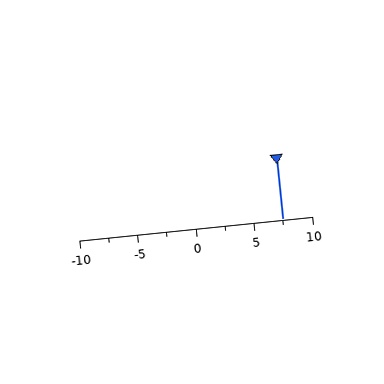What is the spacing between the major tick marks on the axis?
The major ticks are spaced 5 apart.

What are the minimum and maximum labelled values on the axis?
The axis runs from -10 to 10.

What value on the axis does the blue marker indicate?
The marker indicates approximately 7.5.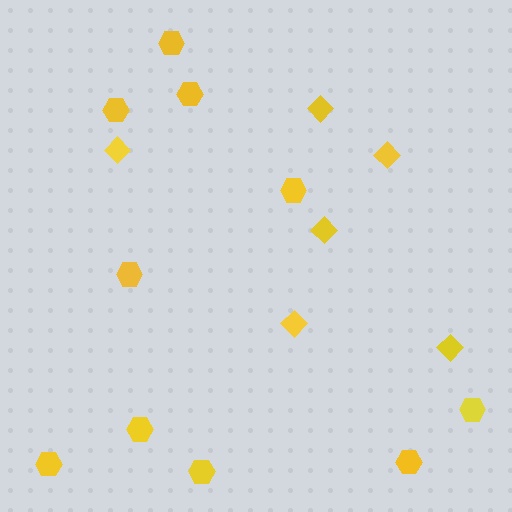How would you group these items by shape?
There are 2 groups: one group of hexagons (10) and one group of diamonds (6).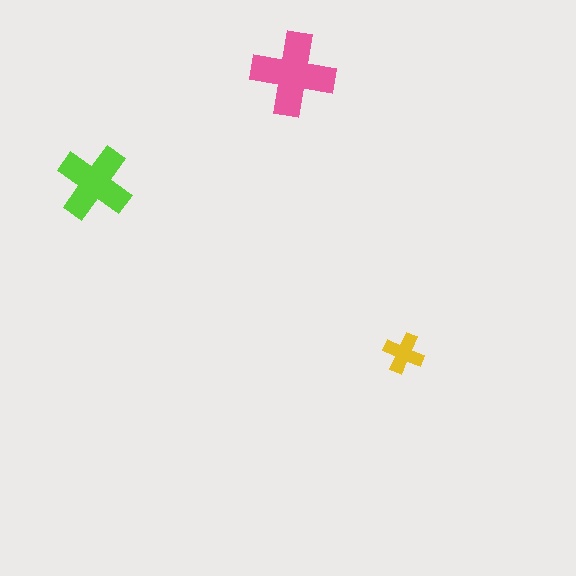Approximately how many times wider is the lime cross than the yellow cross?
About 2 times wider.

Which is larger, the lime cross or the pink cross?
The pink one.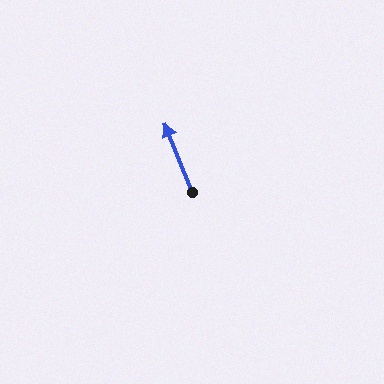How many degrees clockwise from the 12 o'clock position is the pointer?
Approximately 338 degrees.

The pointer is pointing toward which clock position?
Roughly 11 o'clock.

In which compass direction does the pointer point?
North.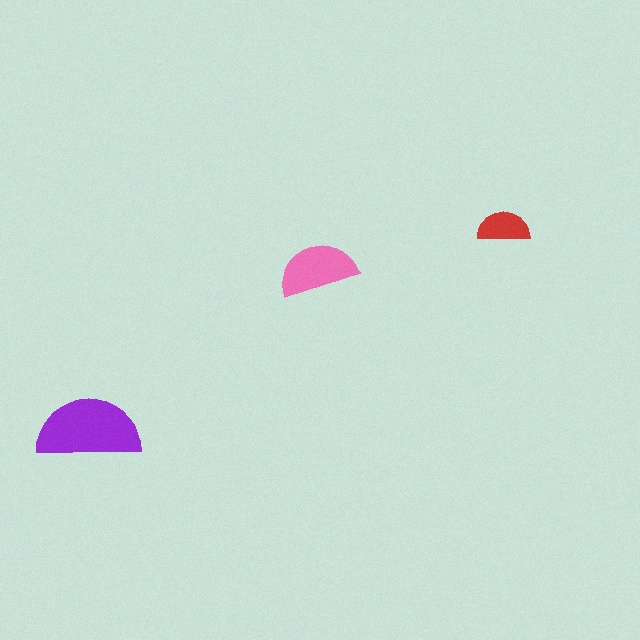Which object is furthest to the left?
The purple semicircle is leftmost.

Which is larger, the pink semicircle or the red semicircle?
The pink one.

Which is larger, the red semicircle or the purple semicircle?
The purple one.